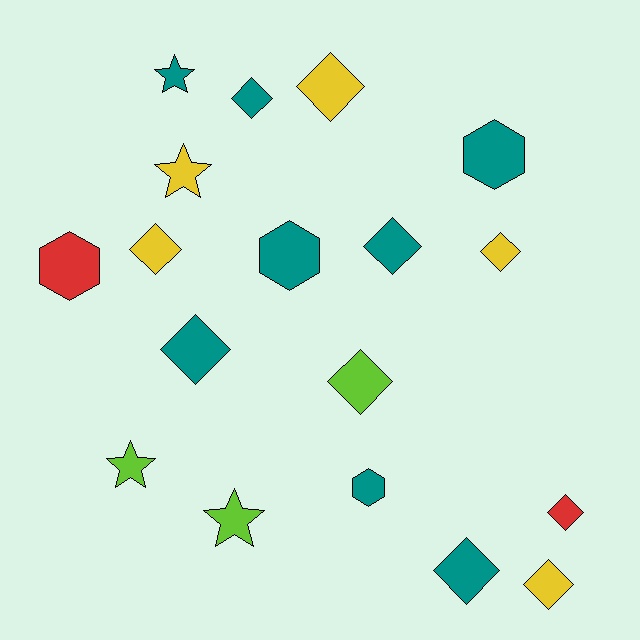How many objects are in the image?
There are 18 objects.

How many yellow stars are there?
There is 1 yellow star.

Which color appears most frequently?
Teal, with 8 objects.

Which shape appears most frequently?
Diamond, with 10 objects.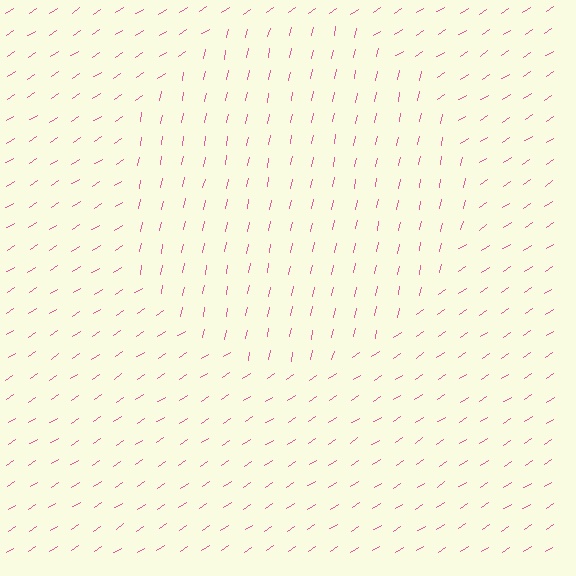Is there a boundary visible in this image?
Yes, there is a texture boundary formed by a change in line orientation.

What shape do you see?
I see a circle.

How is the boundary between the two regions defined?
The boundary is defined purely by a change in line orientation (approximately 45 degrees difference). All lines are the same color and thickness.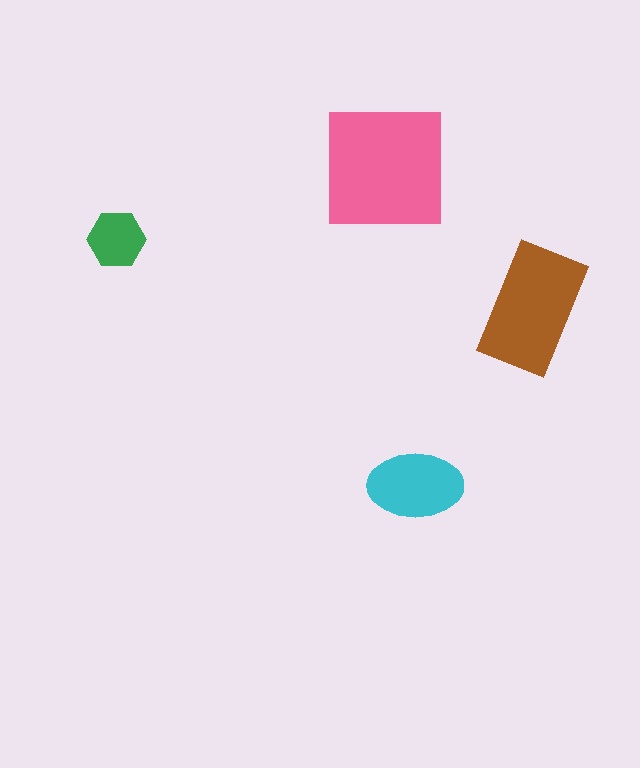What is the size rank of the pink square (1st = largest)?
1st.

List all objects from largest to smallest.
The pink square, the brown rectangle, the cyan ellipse, the green hexagon.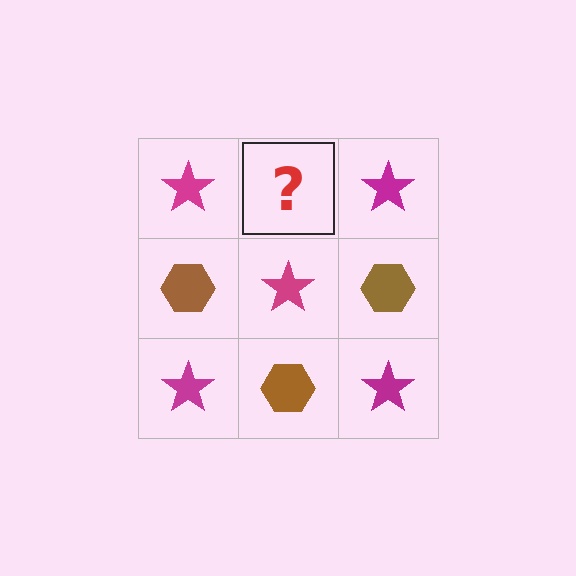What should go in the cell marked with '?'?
The missing cell should contain a brown hexagon.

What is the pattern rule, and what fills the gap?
The rule is that it alternates magenta star and brown hexagon in a checkerboard pattern. The gap should be filled with a brown hexagon.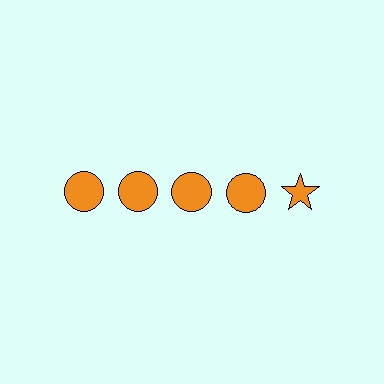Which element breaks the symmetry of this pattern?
The orange star in the top row, rightmost column breaks the symmetry. All other shapes are orange circles.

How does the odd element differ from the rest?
It has a different shape: star instead of circle.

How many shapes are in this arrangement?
There are 5 shapes arranged in a grid pattern.